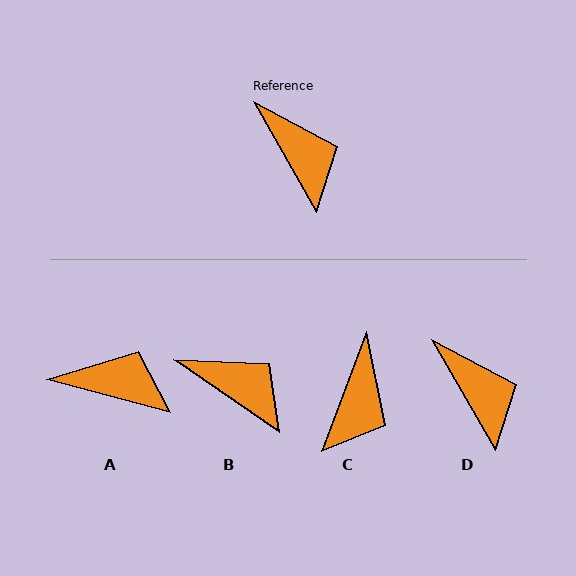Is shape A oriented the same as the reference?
No, it is off by about 45 degrees.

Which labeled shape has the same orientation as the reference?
D.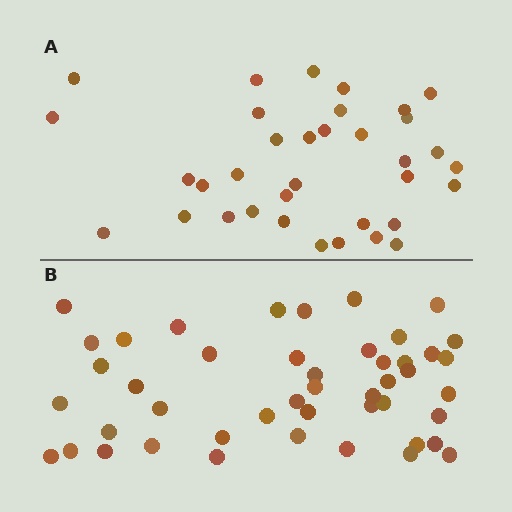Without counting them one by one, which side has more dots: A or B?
Region B (the bottom region) has more dots.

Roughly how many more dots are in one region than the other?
Region B has roughly 12 or so more dots than region A.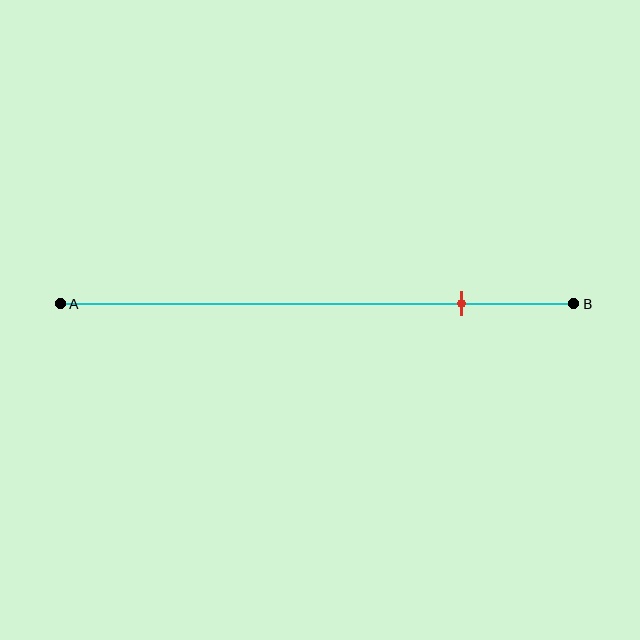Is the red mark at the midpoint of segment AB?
No, the mark is at about 80% from A, not at the 50% midpoint.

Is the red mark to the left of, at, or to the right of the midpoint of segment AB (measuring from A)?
The red mark is to the right of the midpoint of segment AB.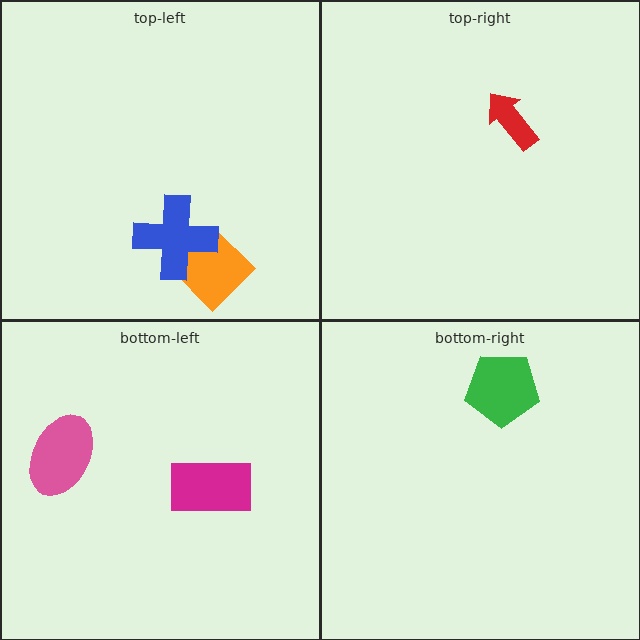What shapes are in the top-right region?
The red arrow.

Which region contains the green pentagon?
The bottom-right region.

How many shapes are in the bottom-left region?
2.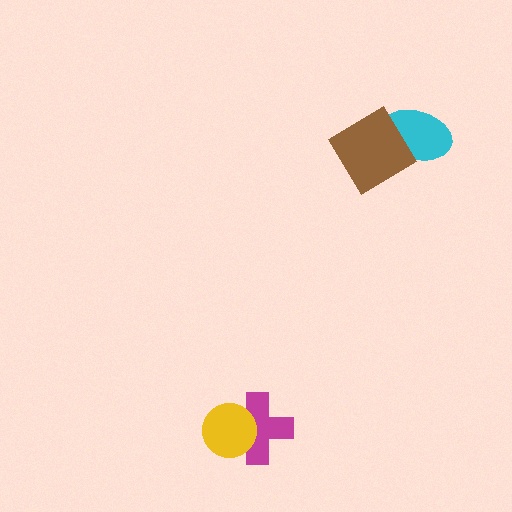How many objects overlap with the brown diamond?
1 object overlaps with the brown diamond.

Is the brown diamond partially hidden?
No, no other shape covers it.